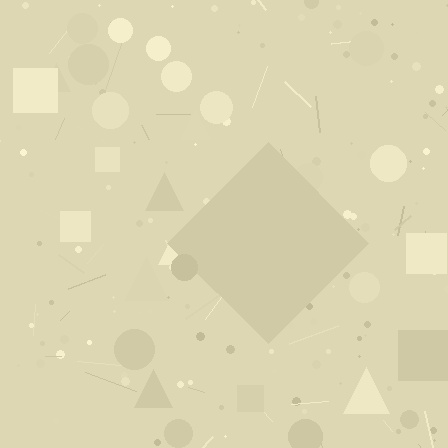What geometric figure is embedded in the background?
A diamond is embedded in the background.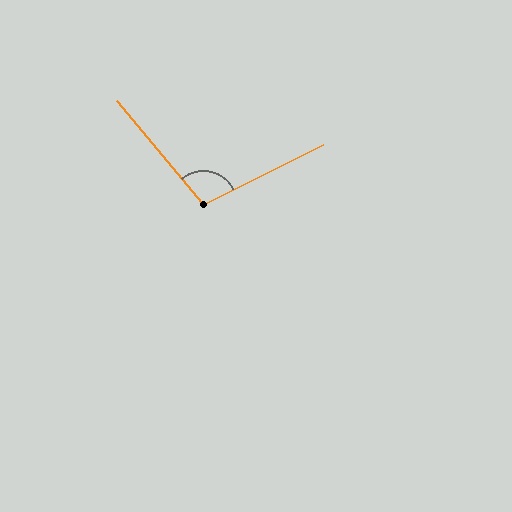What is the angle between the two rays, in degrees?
Approximately 103 degrees.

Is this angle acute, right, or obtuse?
It is obtuse.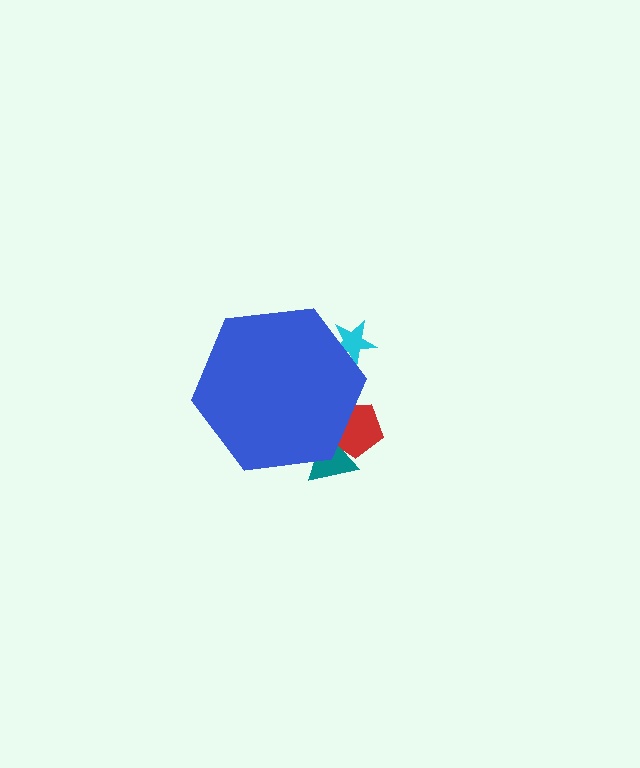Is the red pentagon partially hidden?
Yes, the red pentagon is partially hidden behind the blue hexagon.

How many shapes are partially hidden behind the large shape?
3 shapes are partially hidden.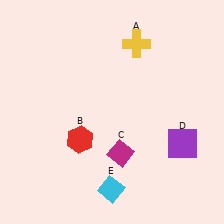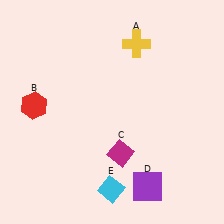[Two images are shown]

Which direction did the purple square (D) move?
The purple square (D) moved down.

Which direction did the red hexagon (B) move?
The red hexagon (B) moved left.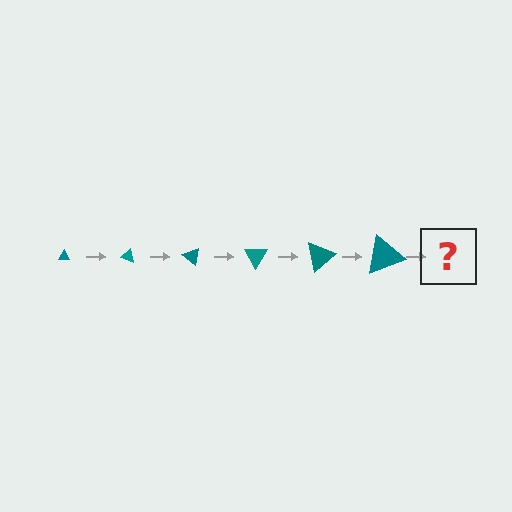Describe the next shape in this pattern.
It should be a triangle, larger than the previous one and rotated 120 degrees from the start.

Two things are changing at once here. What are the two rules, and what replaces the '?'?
The two rules are that the triangle grows larger each step and it rotates 20 degrees each step. The '?' should be a triangle, larger than the previous one and rotated 120 degrees from the start.